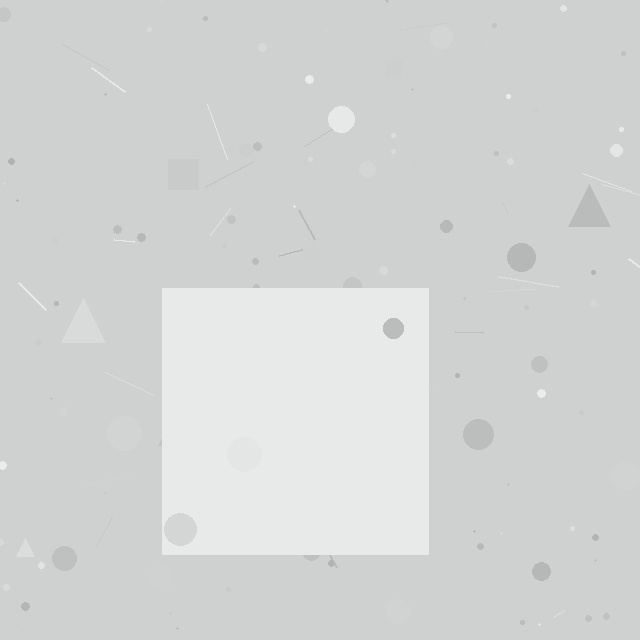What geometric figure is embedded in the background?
A square is embedded in the background.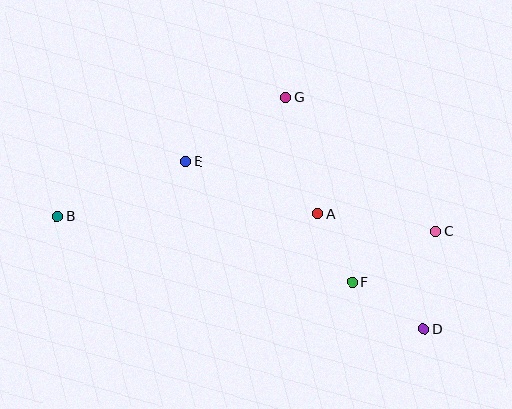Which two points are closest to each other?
Points A and F are closest to each other.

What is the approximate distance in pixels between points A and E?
The distance between A and E is approximately 142 pixels.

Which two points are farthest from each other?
Points B and D are farthest from each other.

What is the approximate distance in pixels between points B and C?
The distance between B and C is approximately 379 pixels.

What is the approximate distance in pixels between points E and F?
The distance between E and F is approximately 205 pixels.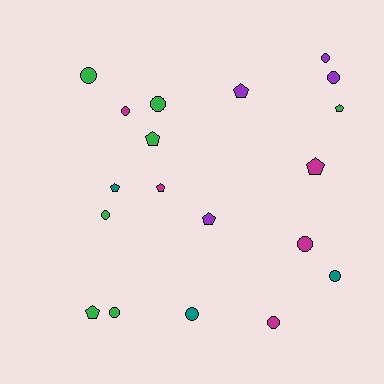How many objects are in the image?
There are 19 objects.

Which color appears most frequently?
Green, with 7 objects.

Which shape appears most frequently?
Circle, with 11 objects.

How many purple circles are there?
There are 2 purple circles.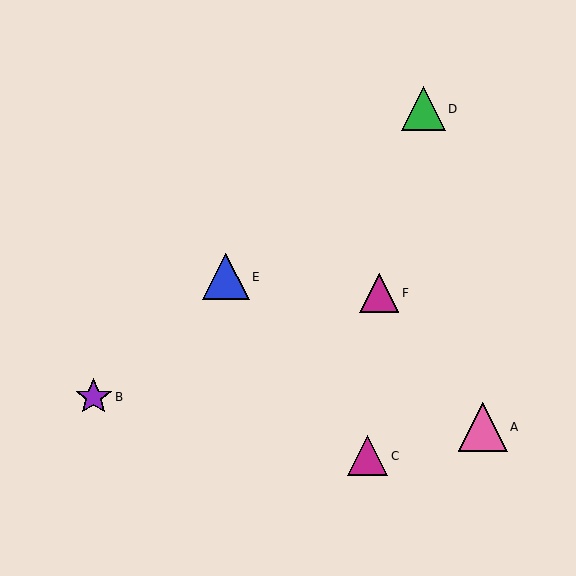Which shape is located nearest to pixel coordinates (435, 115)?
The green triangle (labeled D) at (423, 109) is nearest to that location.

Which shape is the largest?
The pink triangle (labeled A) is the largest.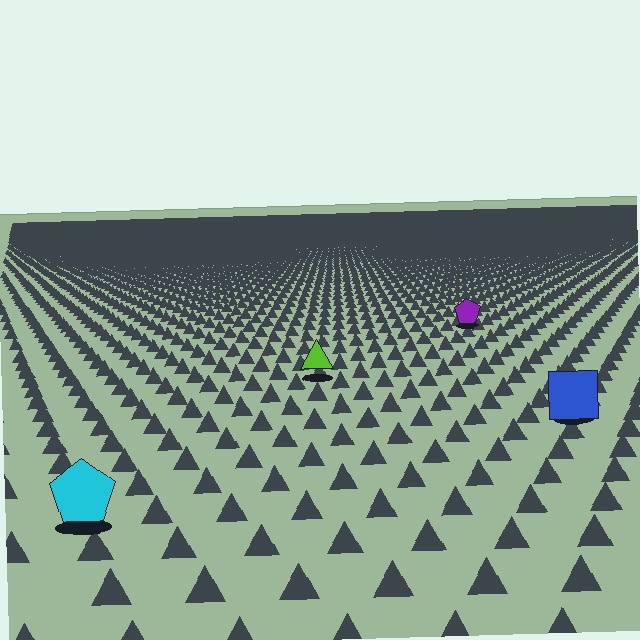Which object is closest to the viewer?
The cyan pentagon is closest. The texture marks near it are larger and more spread out.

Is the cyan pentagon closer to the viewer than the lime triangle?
Yes. The cyan pentagon is closer — you can tell from the texture gradient: the ground texture is coarser near it.